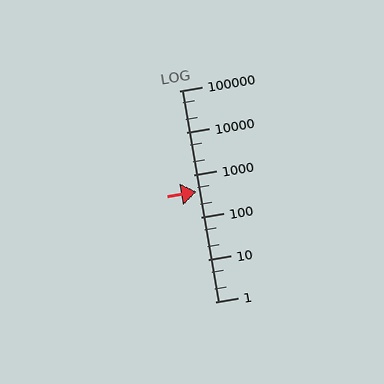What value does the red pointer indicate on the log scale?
The pointer indicates approximately 410.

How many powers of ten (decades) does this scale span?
The scale spans 5 decades, from 1 to 100000.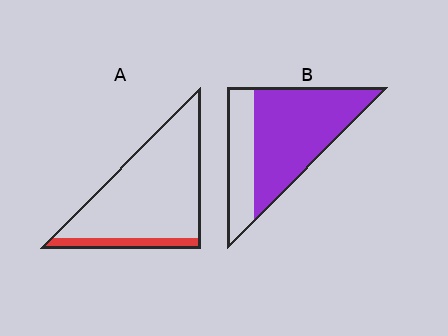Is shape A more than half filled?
No.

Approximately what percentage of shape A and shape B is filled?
A is approximately 15% and B is approximately 70%.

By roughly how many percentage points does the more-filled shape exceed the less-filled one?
By roughly 55 percentage points (B over A).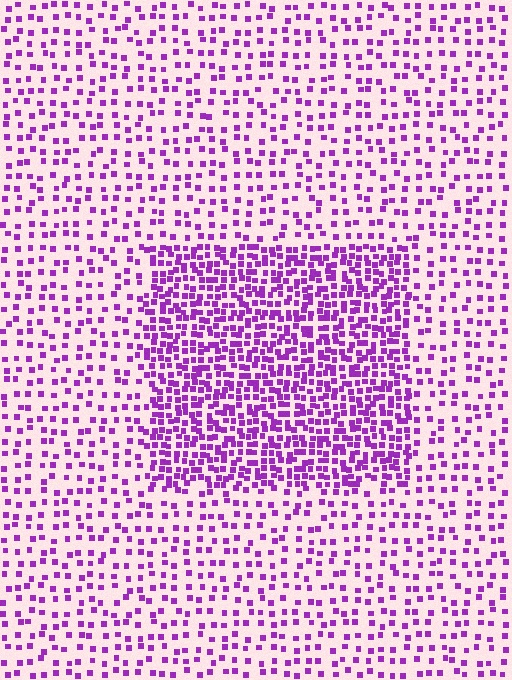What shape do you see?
I see a rectangle.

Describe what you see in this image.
The image contains small purple elements arranged at two different densities. A rectangle-shaped region is visible where the elements are more densely packed than the surrounding area.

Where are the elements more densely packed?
The elements are more densely packed inside the rectangle boundary.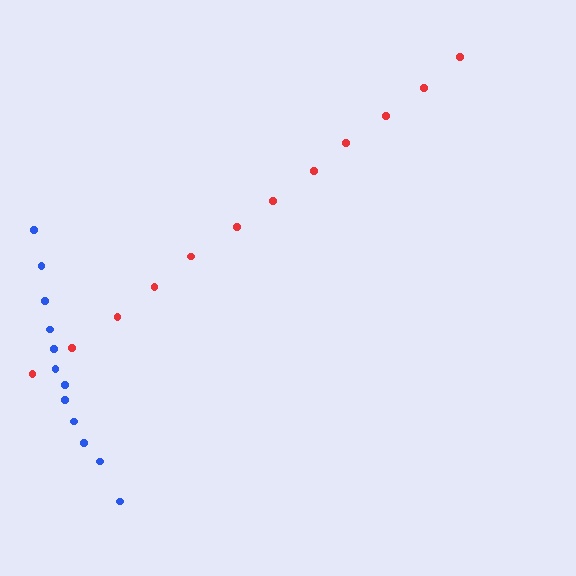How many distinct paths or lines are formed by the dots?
There are 2 distinct paths.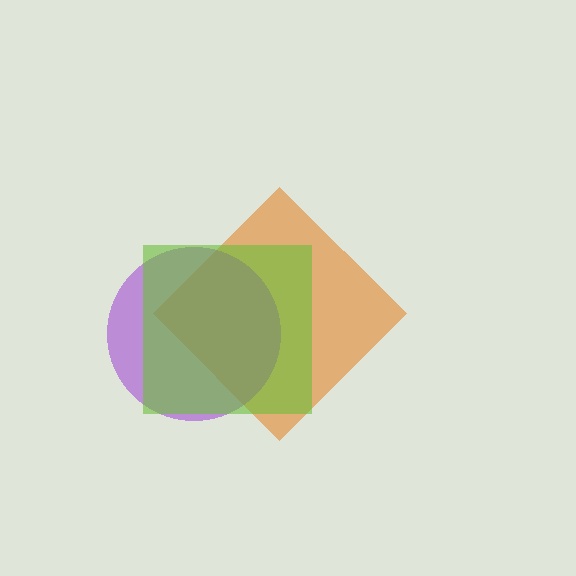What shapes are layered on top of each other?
The layered shapes are: an orange diamond, a purple circle, a lime square.